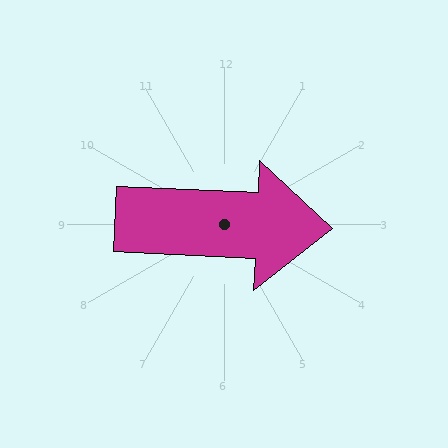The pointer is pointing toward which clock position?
Roughly 3 o'clock.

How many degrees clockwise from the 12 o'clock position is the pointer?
Approximately 93 degrees.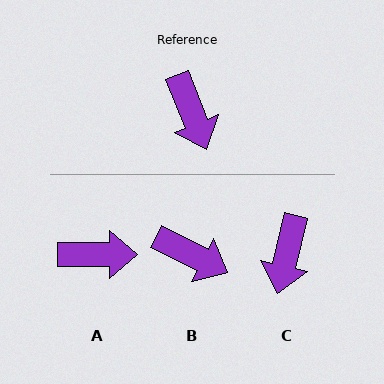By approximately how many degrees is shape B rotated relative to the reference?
Approximately 41 degrees counter-clockwise.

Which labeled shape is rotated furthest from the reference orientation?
A, about 69 degrees away.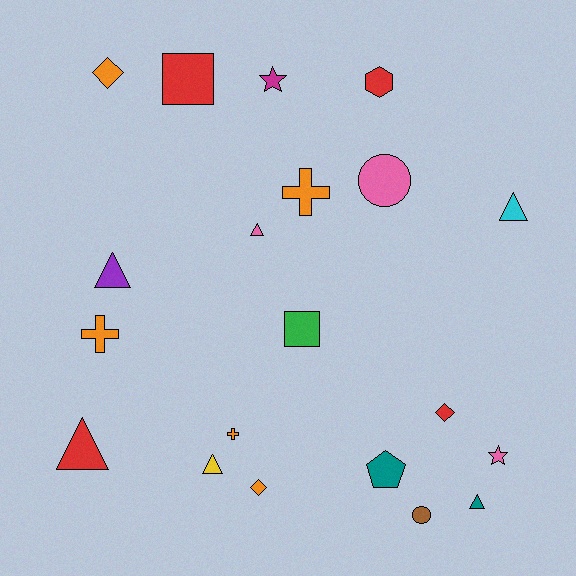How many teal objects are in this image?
There are 2 teal objects.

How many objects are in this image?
There are 20 objects.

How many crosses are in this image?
There are 3 crosses.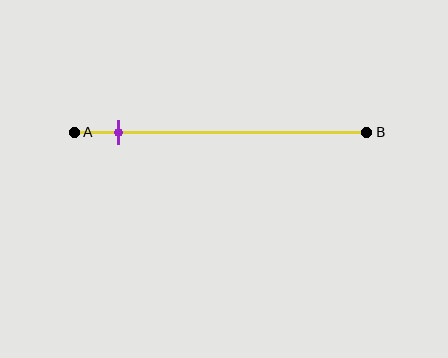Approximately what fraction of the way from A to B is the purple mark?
The purple mark is approximately 15% of the way from A to B.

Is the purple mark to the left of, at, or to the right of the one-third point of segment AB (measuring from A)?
The purple mark is to the left of the one-third point of segment AB.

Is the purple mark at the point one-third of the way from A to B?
No, the mark is at about 15% from A, not at the 33% one-third point.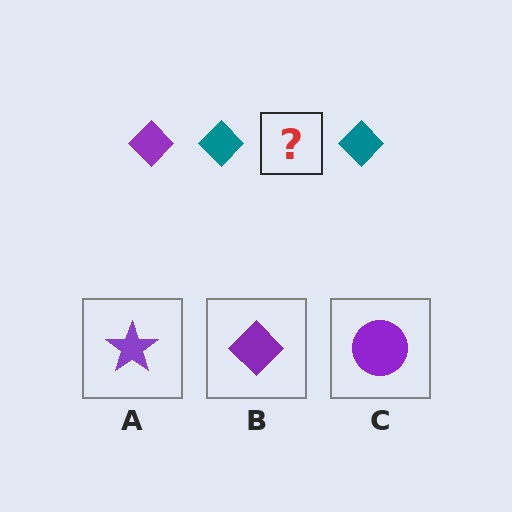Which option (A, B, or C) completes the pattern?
B.